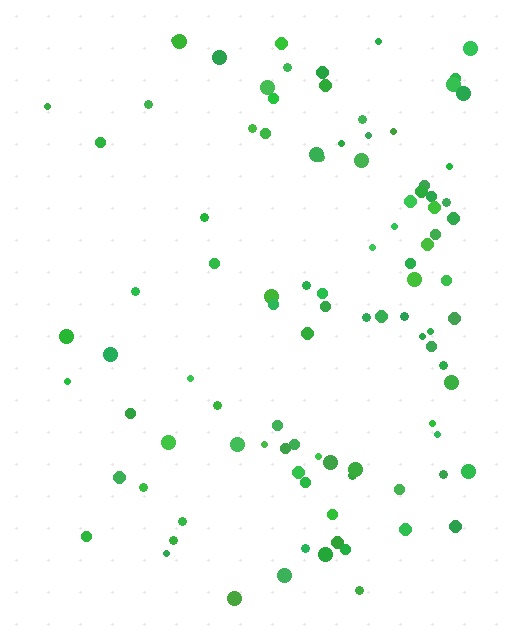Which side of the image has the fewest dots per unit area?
The left.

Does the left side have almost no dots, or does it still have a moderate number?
Still a moderate number, just noticeably fewer than the right.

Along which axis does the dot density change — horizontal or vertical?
Horizontal.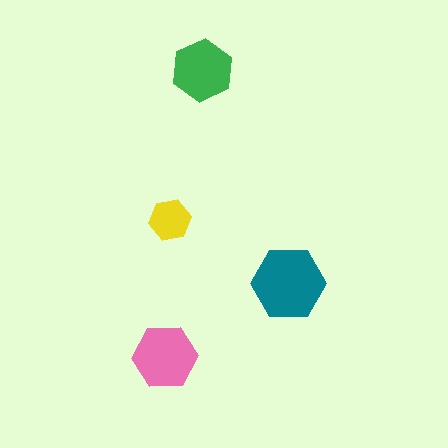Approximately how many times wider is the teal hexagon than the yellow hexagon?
About 2 times wider.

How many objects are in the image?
There are 4 objects in the image.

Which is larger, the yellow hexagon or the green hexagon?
The green one.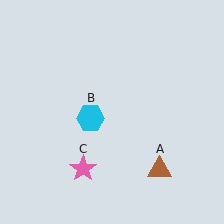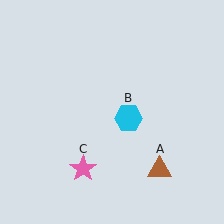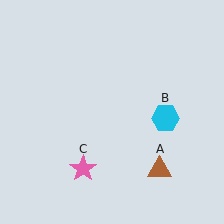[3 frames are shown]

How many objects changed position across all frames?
1 object changed position: cyan hexagon (object B).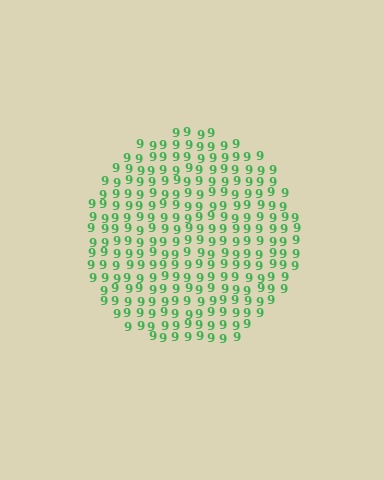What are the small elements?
The small elements are digit 9's.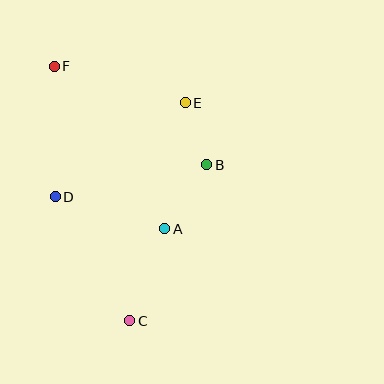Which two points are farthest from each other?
Points C and F are farthest from each other.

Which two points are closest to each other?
Points B and E are closest to each other.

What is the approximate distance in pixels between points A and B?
The distance between A and B is approximately 77 pixels.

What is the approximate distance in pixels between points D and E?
The distance between D and E is approximately 160 pixels.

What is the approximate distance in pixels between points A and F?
The distance between A and F is approximately 196 pixels.